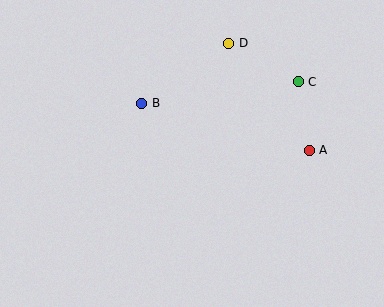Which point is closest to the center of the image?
Point B at (142, 103) is closest to the center.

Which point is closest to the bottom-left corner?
Point B is closest to the bottom-left corner.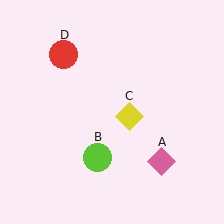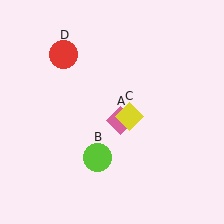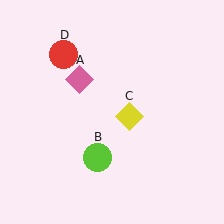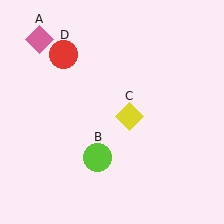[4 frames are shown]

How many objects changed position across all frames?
1 object changed position: pink diamond (object A).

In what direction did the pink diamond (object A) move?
The pink diamond (object A) moved up and to the left.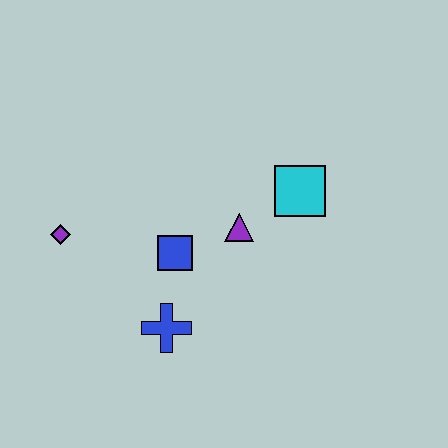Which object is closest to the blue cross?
The blue square is closest to the blue cross.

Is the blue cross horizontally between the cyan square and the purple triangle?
No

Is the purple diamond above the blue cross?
Yes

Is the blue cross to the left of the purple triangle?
Yes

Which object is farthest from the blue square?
The cyan square is farthest from the blue square.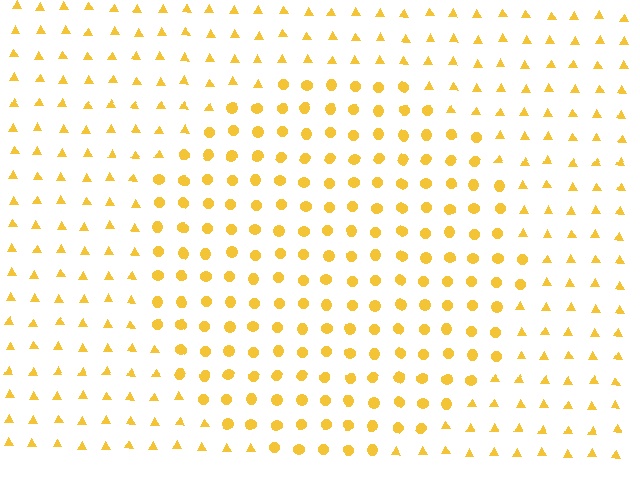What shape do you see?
I see a circle.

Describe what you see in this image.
The image is filled with small yellow elements arranged in a uniform grid. A circle-shaped region contains circles, while the surrounding area contains triangles. The boundary is defined purely by the change in element shape.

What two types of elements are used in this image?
The image uses circles inside the circle region and triangles outside it.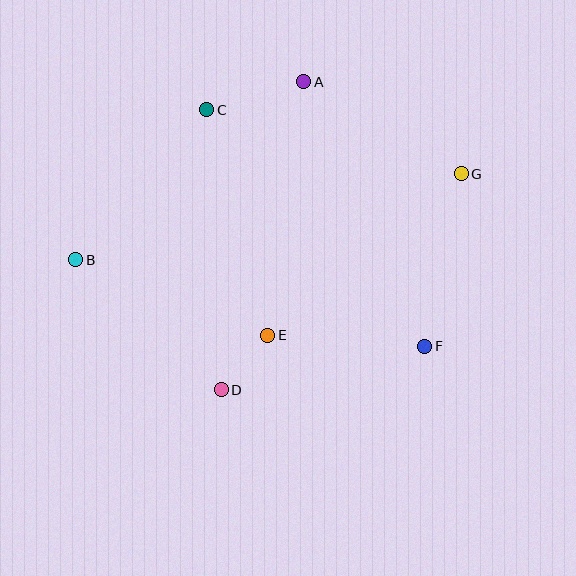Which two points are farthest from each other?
Points B and G are farthest from each other.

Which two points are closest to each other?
Points D and E are closest to each other.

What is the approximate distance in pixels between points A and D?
The distance between A and D is approximately 319 pixels.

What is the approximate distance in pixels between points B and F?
The distance between B and F is approximately 359 pixels.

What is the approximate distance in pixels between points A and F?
The distance between A and F is approximately 291 pixels.